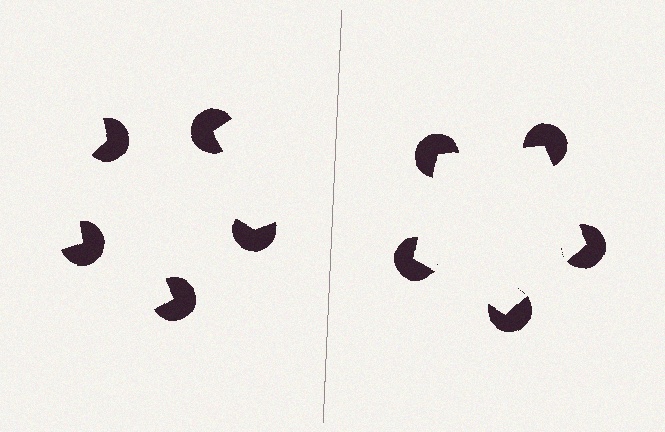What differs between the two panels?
The pac-man discs are positioned identically on both sides; only the wedge orientations differ. On the right they align to a pentagon; on the left they are misaligned.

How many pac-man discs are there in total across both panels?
10 — 5 on each side.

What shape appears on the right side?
An illusory pentagon.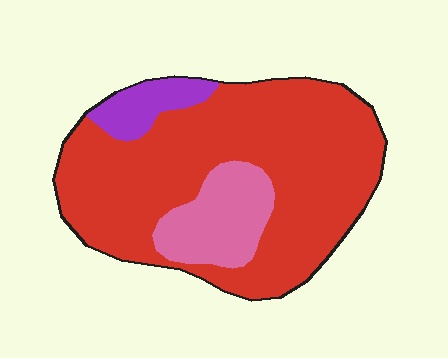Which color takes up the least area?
Purple, at roughly 10%.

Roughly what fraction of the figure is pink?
Pink takes up about one sixth (1/6) of the figure.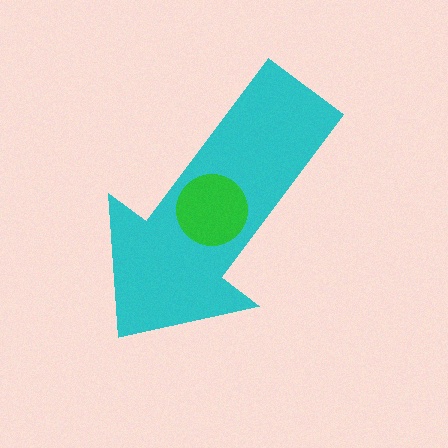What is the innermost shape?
The green circle.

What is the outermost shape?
The cyan arrow.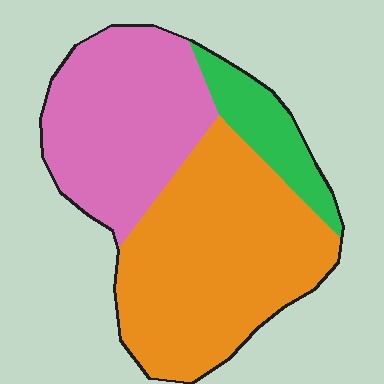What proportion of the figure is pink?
Pink takes up about three eighths (3/8) of the figure.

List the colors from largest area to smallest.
From largest to smallest: orange, pink, green.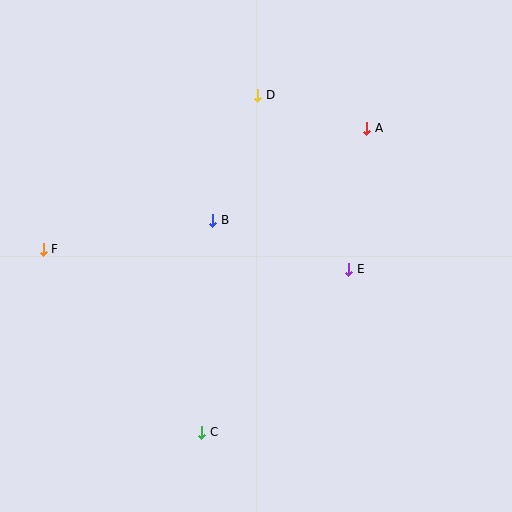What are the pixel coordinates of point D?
Point D is at (258, 95).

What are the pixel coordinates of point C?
Point C is at (202, 432).